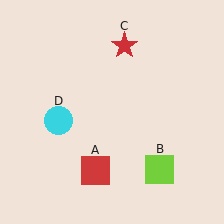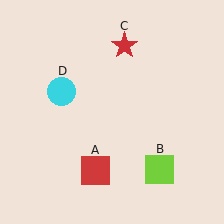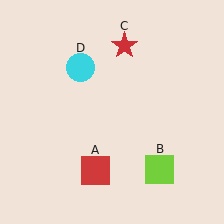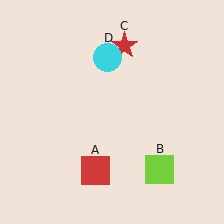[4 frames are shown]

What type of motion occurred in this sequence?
The cyan circle (object D) rotated clockwise around the center of the scene.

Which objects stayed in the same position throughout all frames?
Red square (object A) and lime square (object B) and red star (object C) remained stationary.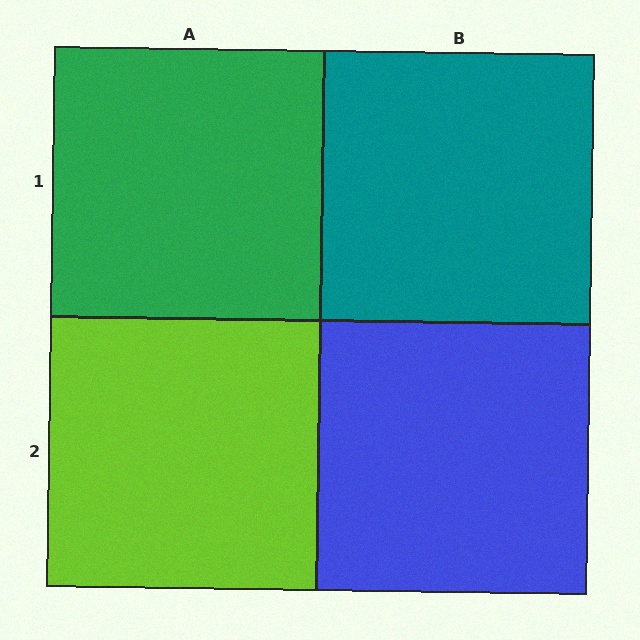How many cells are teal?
1 cell is teal.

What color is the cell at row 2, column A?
Lime.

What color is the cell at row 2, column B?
Blue.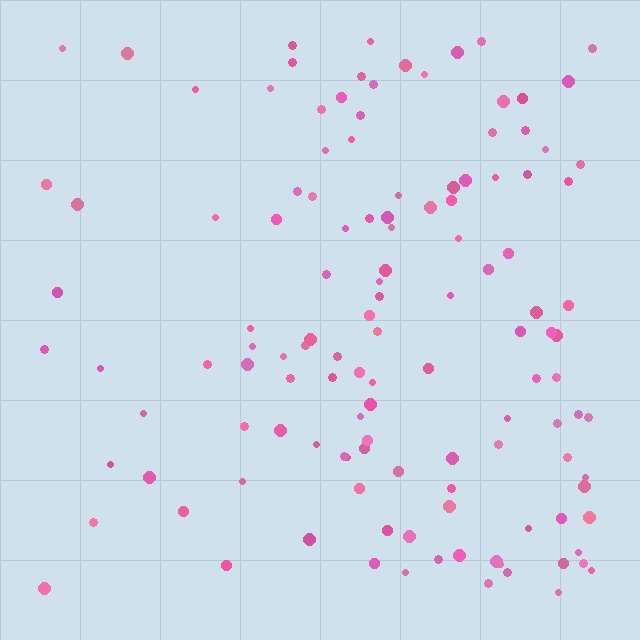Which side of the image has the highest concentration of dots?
The right.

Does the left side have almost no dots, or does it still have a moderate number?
Still a moderate number, just noticeably fewer than the right.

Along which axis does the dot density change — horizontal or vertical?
Horizontal.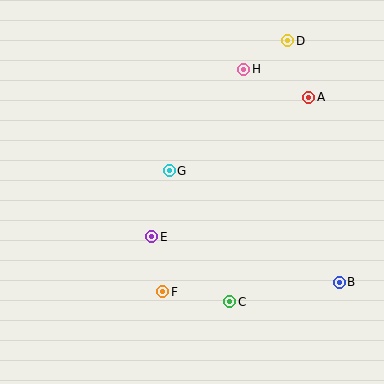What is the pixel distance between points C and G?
The distance between C and G is 144 pixels.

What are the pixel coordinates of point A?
Point A is at (309, 97).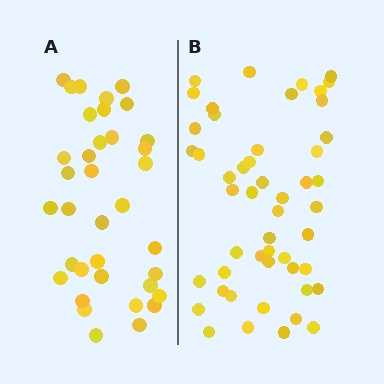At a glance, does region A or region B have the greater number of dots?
Region B (the right region) has more dots.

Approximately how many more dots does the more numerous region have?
Region B has approximately 15 more dots than region A.